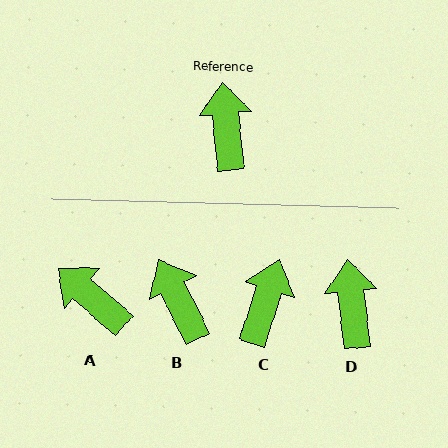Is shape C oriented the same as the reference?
No, it is off by about 24 degrees.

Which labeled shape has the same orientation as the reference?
D.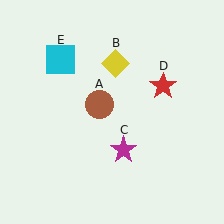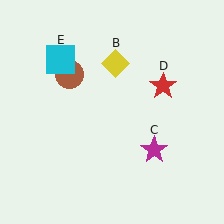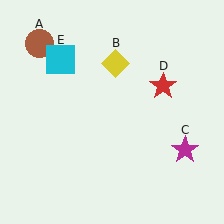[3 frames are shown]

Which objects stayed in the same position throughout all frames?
Yellow diamond (object B) and red star (object D) and cyan square (object E) remained stationary.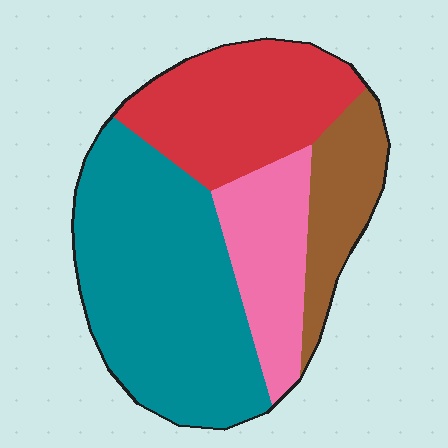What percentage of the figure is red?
Red covers 25% of the figure.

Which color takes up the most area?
Teal, at roughly 45%.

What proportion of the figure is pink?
Pink takes up about one sixth (1/6) of the figure.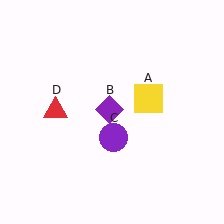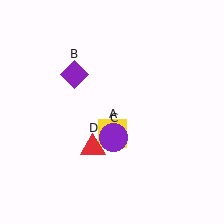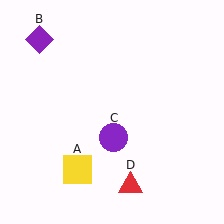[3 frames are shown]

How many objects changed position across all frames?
3 objects changed position: yellow square (object A), purple diamond (object B), red triangle (object D).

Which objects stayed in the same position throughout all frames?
Purple circle (object C) remained stationary.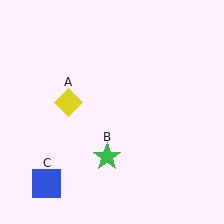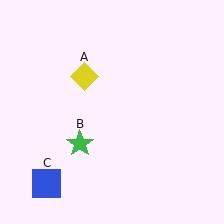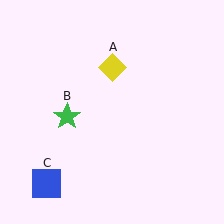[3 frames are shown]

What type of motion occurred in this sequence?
The yellow diamond (object A), green star (object B) rotated clockwise around the center of the scene.